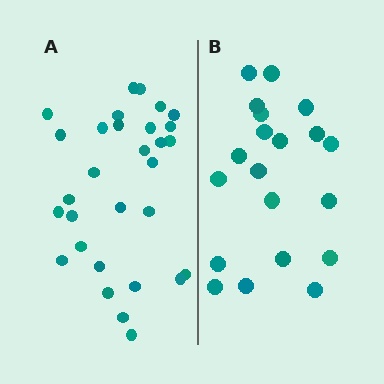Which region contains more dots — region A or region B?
Region A (the left region) has more dots.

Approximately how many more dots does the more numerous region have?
Region A has roughly 10 or so more dots than region B.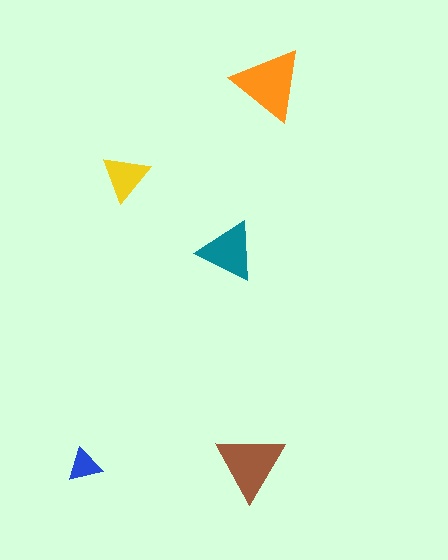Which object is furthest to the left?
The blue triangle is leftmost.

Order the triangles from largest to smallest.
the orange one, the brown one, the teal one, the yellow one, the blue one.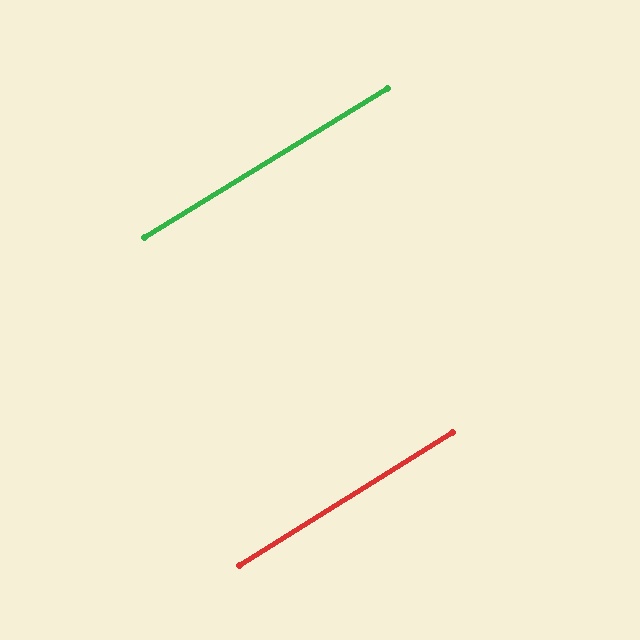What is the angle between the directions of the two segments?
Approximately 1 degree.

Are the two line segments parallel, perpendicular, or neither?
Parallel — their directions differ by only 0.6°.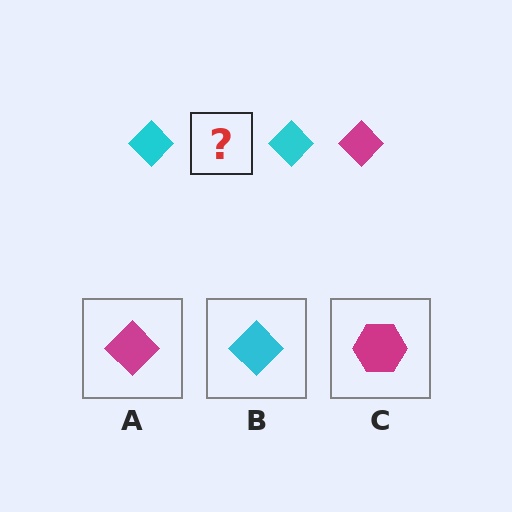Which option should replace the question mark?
Option A.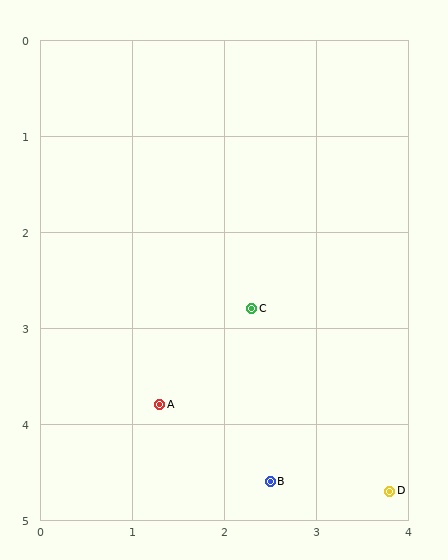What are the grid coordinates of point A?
Point A is at approximately (1.3, 3.8).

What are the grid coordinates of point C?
Point C is at approximately (2.3, 2.8).